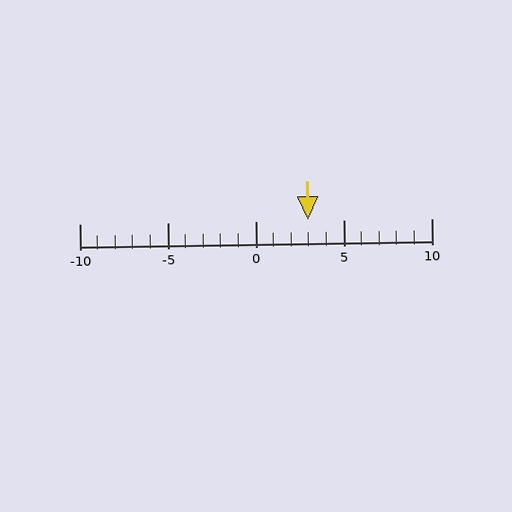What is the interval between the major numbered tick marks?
The major tick marks are spaced 5 units apart.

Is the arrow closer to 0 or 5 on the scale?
The arrow is closer to 5.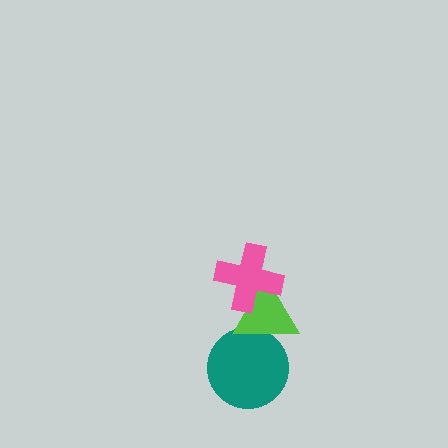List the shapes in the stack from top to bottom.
From top to bottom: the pink cross, the lime triangle, the teal circle.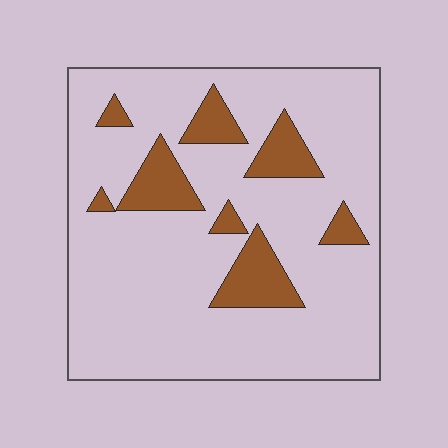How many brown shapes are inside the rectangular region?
8.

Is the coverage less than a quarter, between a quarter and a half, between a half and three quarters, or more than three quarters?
Less than a quarter.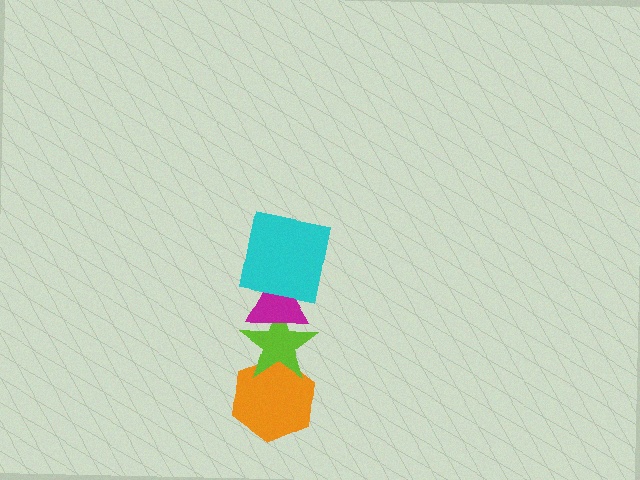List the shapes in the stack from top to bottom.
From top to bottom: the cyan square, the magenta triangle, the lime star, the orange hexagon.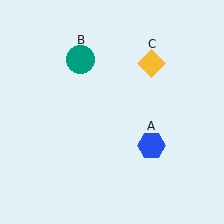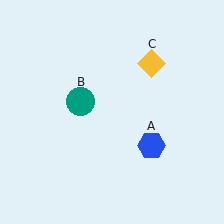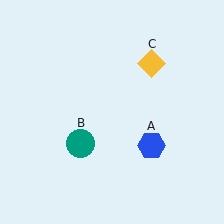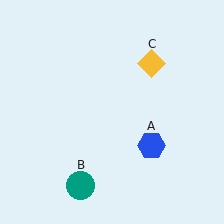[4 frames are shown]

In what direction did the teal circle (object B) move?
The teal circle (object B) moved down.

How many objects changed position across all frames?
1 object changed position: teal circle (object B).